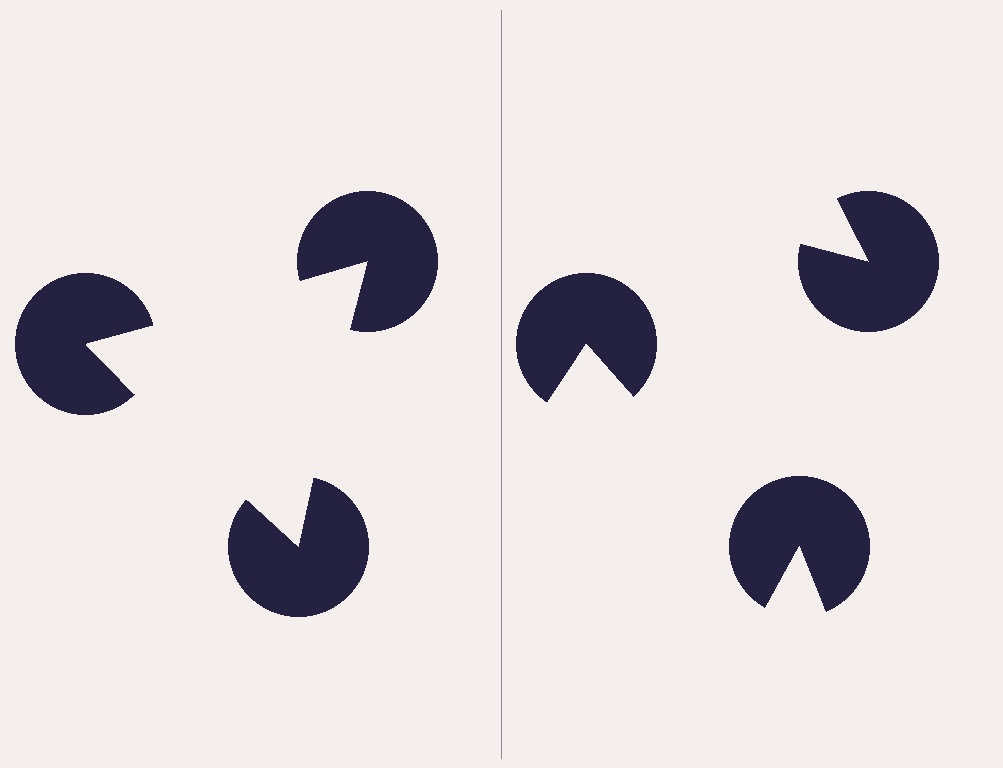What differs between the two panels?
The pac-man discs are positioned identically on both sides; only the wedge orientations differ. On the left they align to a triangle; on the right they are misaligned.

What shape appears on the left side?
An illusory triangle.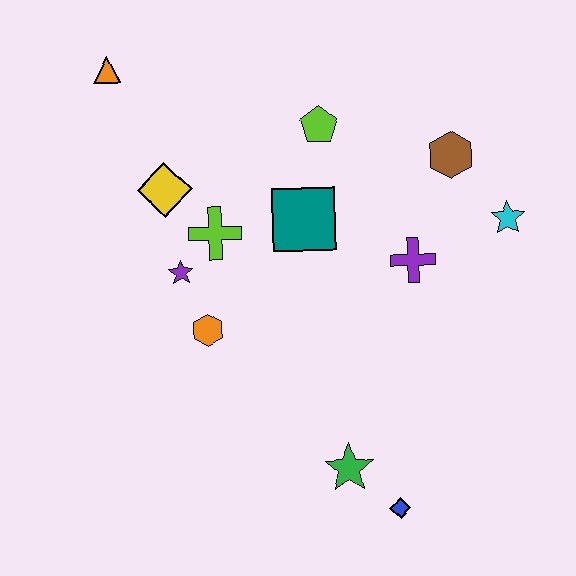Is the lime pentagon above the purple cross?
Yes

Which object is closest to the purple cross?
The cyan star is closest to the purple cross.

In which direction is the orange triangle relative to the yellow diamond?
The orange triangle is above the yellow diamond.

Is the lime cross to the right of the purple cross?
No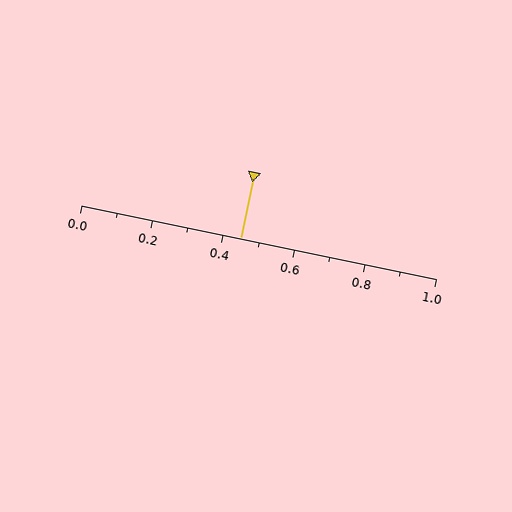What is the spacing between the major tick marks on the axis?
The major ticks are spaced 0.2 apart.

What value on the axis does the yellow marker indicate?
The marker indicates approximately 0.45.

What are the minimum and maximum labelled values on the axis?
The axis runs from 0.0 to 1.0.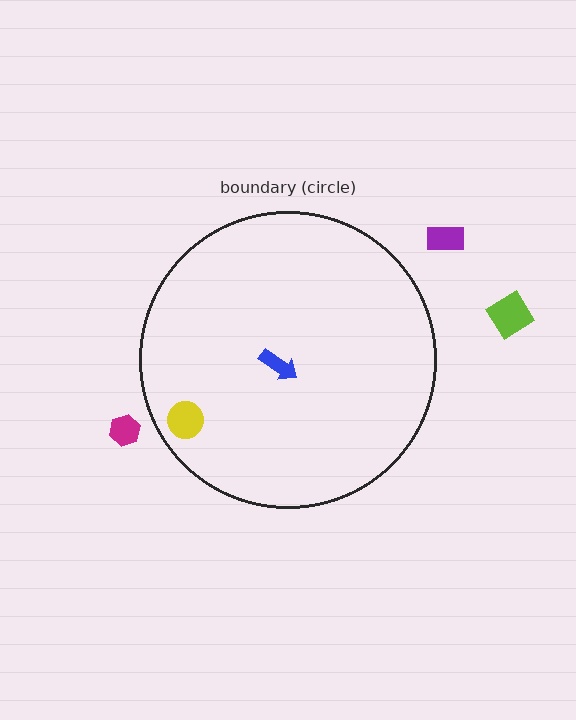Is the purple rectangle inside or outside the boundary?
Outside.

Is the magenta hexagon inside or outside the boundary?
Outside.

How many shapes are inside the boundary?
2 inside, 3 outside.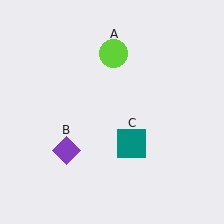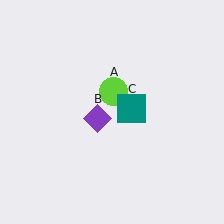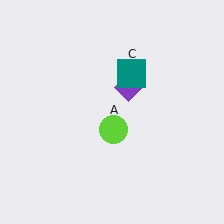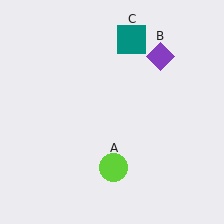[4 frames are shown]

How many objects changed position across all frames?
3 objects changed position: lime circle (object A), purple diamond (object B), teal square (object C).